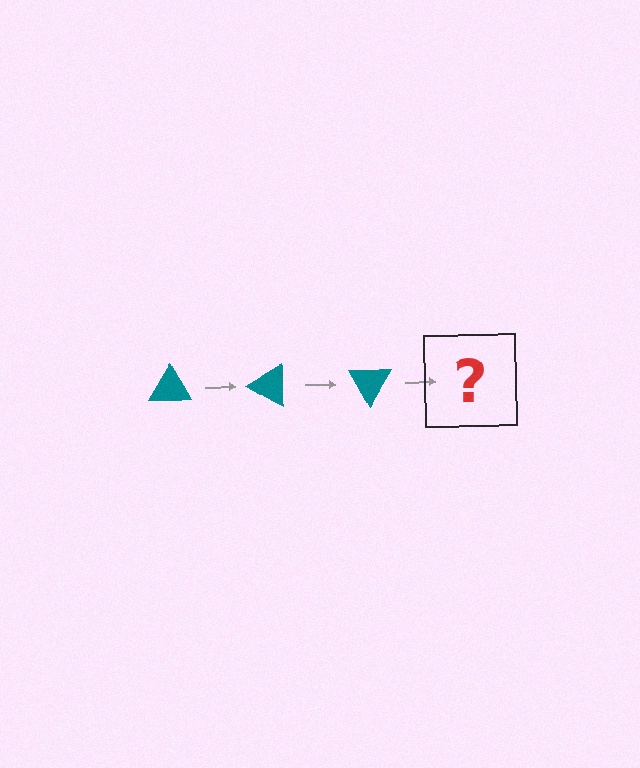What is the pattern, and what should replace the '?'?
The pattern is that the triangle rotates 30 degrees each step. The '?' should be a teal triangle rotated 90 degrees.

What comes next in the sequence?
The next element should be a teal triangle rotated 90 degrees.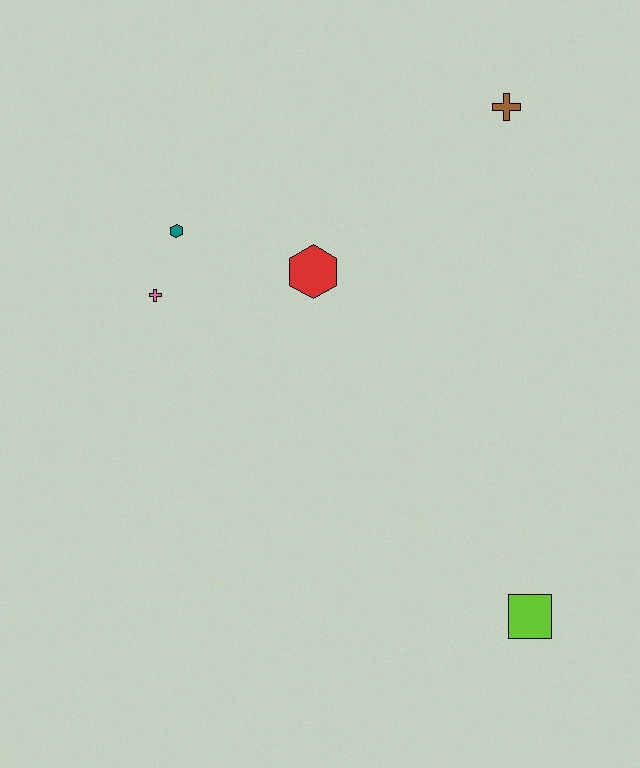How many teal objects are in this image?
There is 1 teal object.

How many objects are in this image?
There are 5 objects.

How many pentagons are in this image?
There are no pentagons.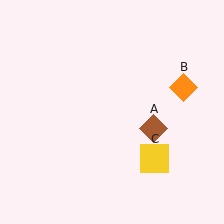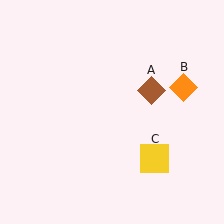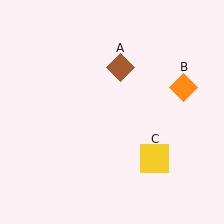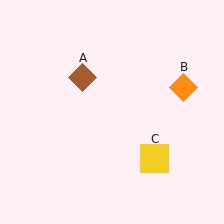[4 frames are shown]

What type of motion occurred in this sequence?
The brown diamond (object A) rotated counterclockwise around the center of the scene.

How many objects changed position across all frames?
1 object changed position: brown diamond (object A).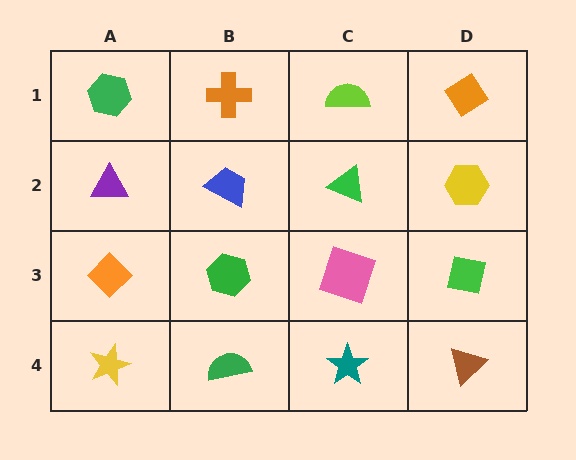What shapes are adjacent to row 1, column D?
A yellow hexagon (row 2, column D), a lime semicircle (row 1, column C).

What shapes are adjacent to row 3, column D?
A yellow hexagon (row 2, column D), a brown triangle (row 4, column D), a pink square (row 3, column C).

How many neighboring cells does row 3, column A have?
3.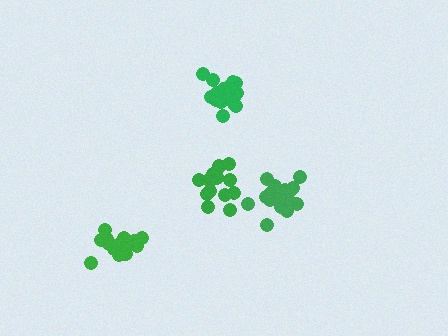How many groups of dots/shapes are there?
There are 4 groups.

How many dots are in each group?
Group 1: 16 dots, Group 2: 16 dots, Group 3: 18 dots, Group 4: 18 dots (68 total).